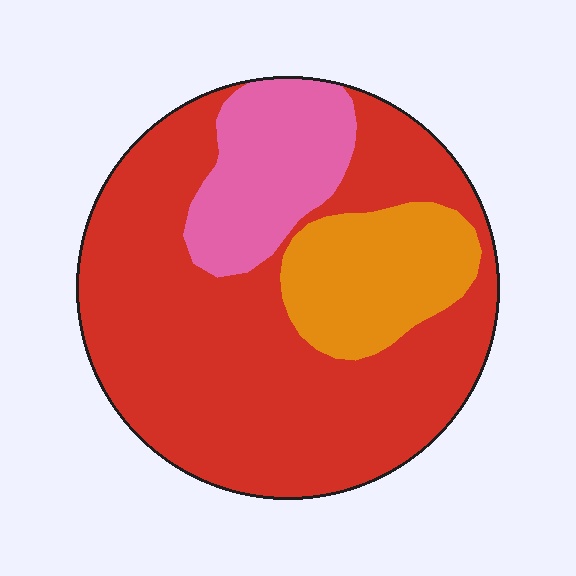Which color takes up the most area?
Red, at roughly 65%.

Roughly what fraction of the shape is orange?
Orange takes up less than a quarter of the shape.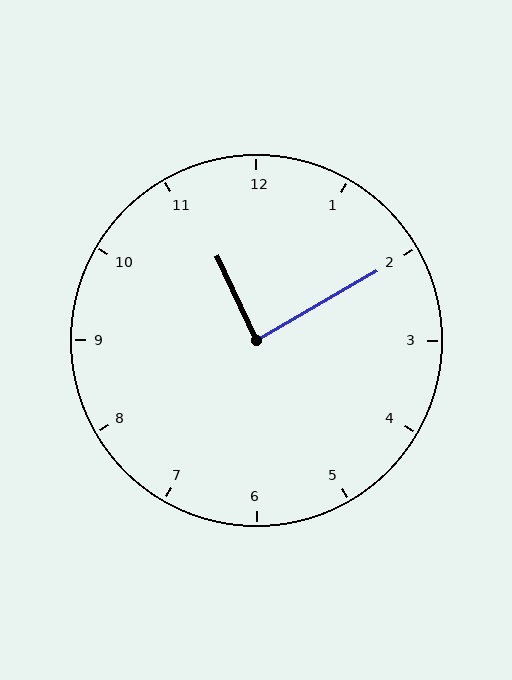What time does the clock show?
11:10.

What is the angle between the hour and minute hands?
Approximately 85 degrees.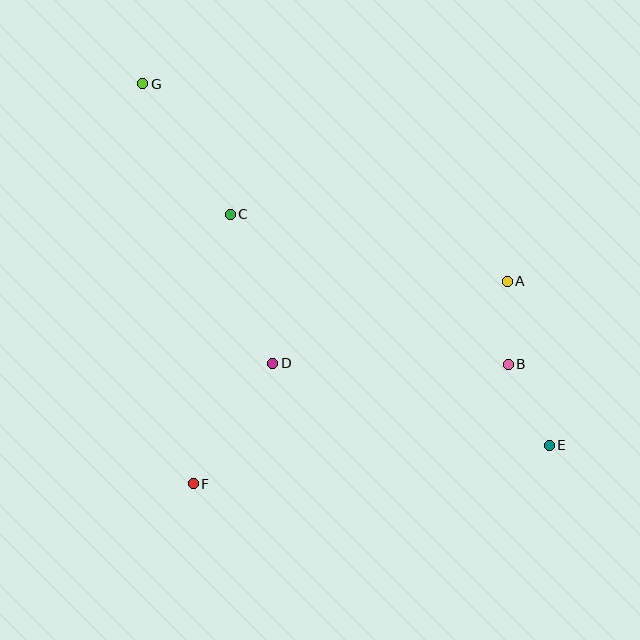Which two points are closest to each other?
Points A and B are closest to each other.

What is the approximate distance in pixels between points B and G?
The distance between B and G is approximately 461 pixels.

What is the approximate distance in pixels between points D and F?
The distance between D and F is approximately 144 pixels.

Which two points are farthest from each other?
Points E and G are farthest from each other.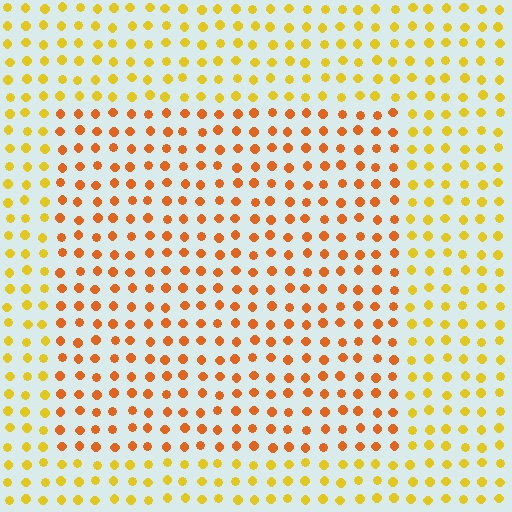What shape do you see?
I see a rectangle.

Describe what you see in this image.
The image is filled with small yellow elements in a uniform arrangement. A rectangle-shaped region is visible where the elements are tinted to a slightly different hue, forming a subtle color boundary.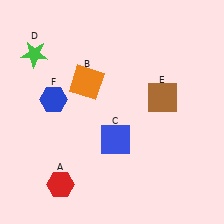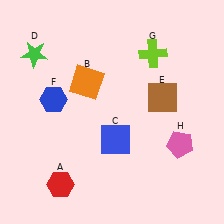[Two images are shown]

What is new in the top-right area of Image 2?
A lime cross (G) was added in the top-right area of Image 2.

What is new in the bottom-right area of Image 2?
A pink pentagon (H) was added in the bottom-right area of Image 2.